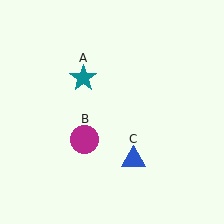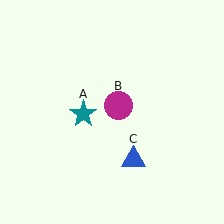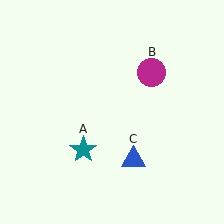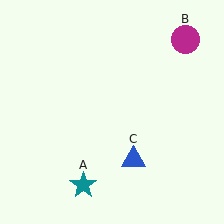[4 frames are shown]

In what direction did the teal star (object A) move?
The teal star (object A) moved down.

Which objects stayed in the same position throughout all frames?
Blue triangle (object C) remained stationary.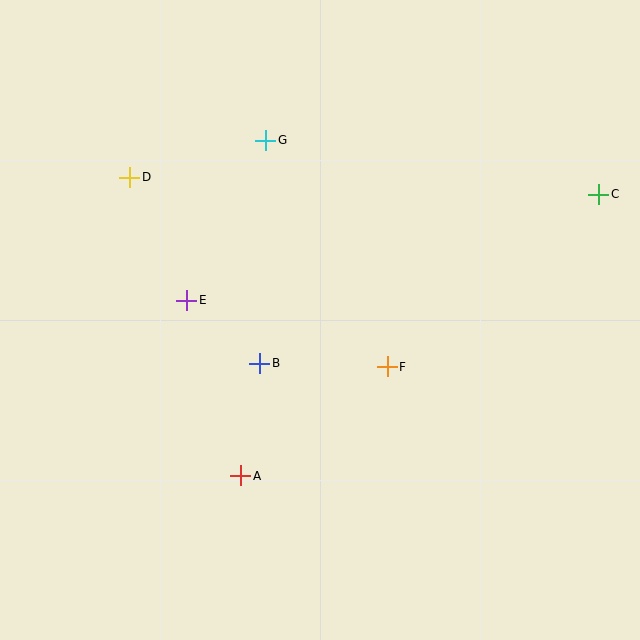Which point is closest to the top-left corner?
Point D is closest to the top-left corner.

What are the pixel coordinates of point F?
Point F is at (387, 367).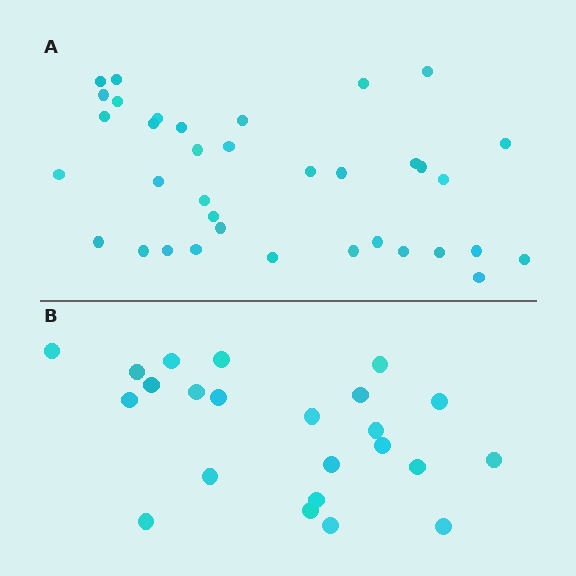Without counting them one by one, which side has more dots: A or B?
Region A (the top region) has more dots.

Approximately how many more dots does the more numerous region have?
Region A has approximately 15 more dots than region B.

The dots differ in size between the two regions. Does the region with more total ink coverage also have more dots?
No. Region B has more total ink coverage because its dots are larger, but region A actually contains more individual dots. Total area can be misleading — the number of items is what matters here.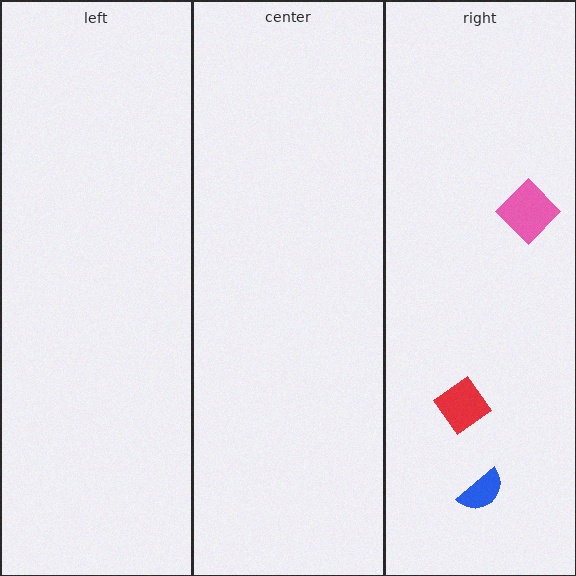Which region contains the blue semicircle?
The right region.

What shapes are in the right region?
The red diamond, the pink diamond, the blue semicircle.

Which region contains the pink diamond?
The right region.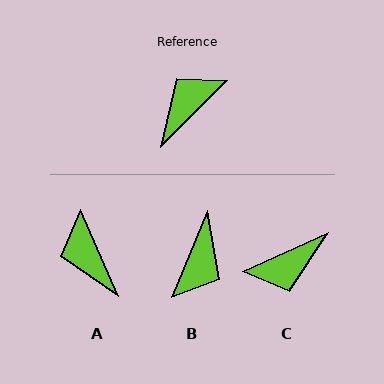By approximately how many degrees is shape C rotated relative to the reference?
Approximately 160 degrees counter-clockwise.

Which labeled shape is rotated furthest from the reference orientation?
C, about 160 degrees away.